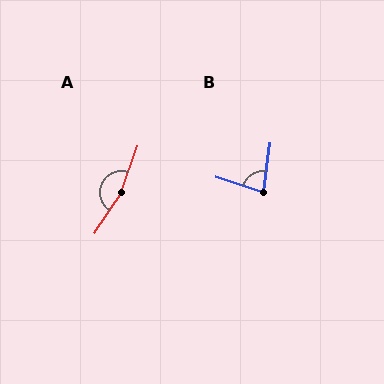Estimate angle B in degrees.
Approximately 79 degrees.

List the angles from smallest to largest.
B (79°), A (166°).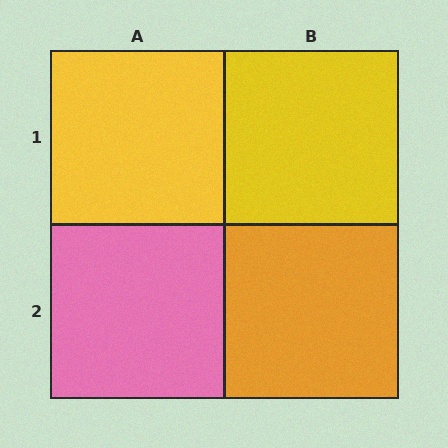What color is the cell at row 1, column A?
Yellow.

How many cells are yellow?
2 cells are yellow.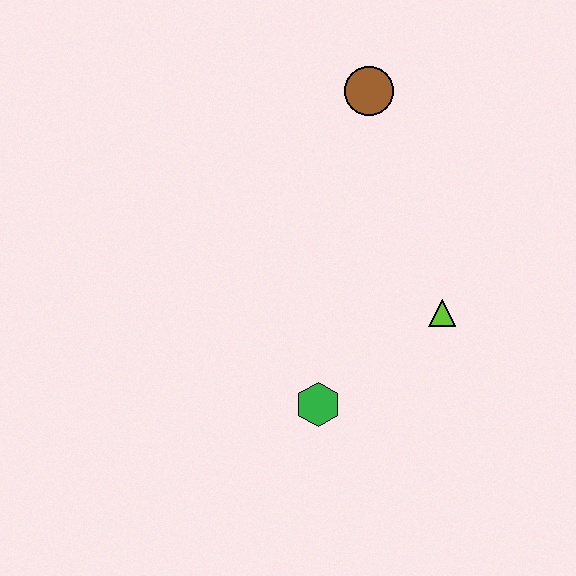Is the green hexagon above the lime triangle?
No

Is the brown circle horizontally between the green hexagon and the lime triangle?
Yes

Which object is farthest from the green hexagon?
The brown circle is farthest from the green hexagon.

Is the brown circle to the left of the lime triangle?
Yes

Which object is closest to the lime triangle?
The green hexagon is closest to the lime triangle.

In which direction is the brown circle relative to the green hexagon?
The brown circle is above the green hexagon.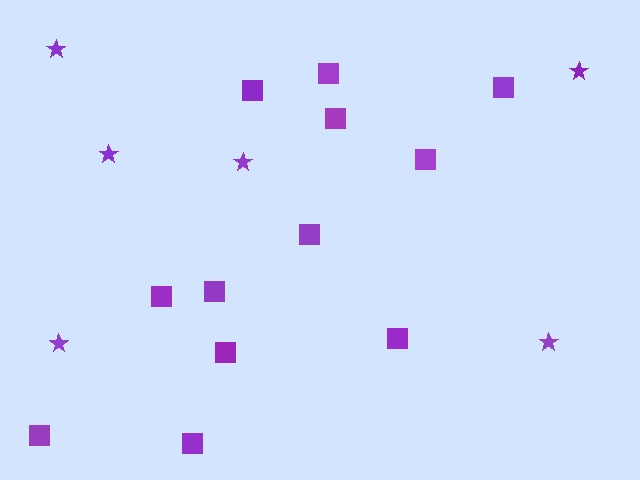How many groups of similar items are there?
There are 2 groups: one group of squares (12) and one group of stars (6).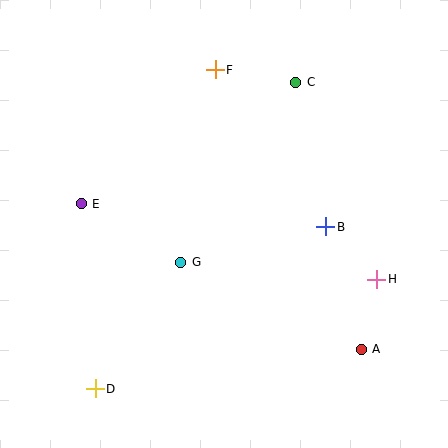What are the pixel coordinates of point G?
Point G is at (181, 262).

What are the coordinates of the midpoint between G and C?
The midpoint between G and C is at (238, 172).